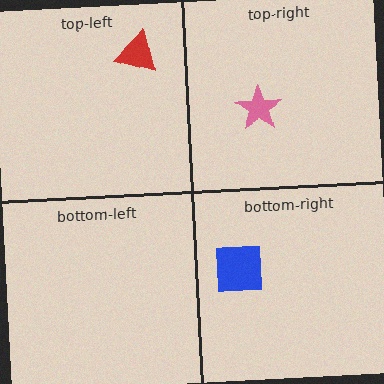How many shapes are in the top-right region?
1.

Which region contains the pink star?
The top-right region.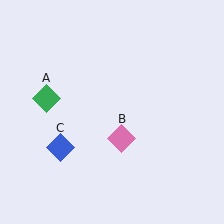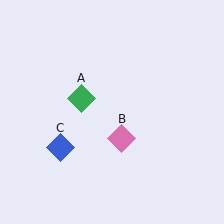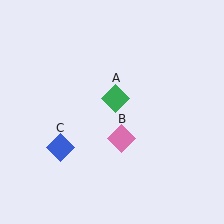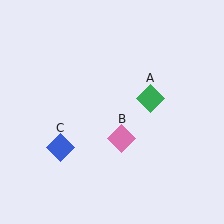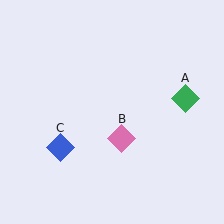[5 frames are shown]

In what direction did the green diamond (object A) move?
The green diamond (object A) moved right.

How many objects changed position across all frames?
1 object changed position: green diamond (object A).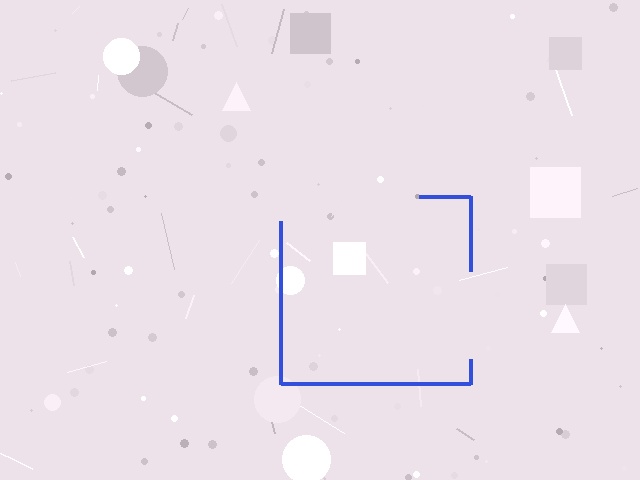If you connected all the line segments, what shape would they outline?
They would outline a square.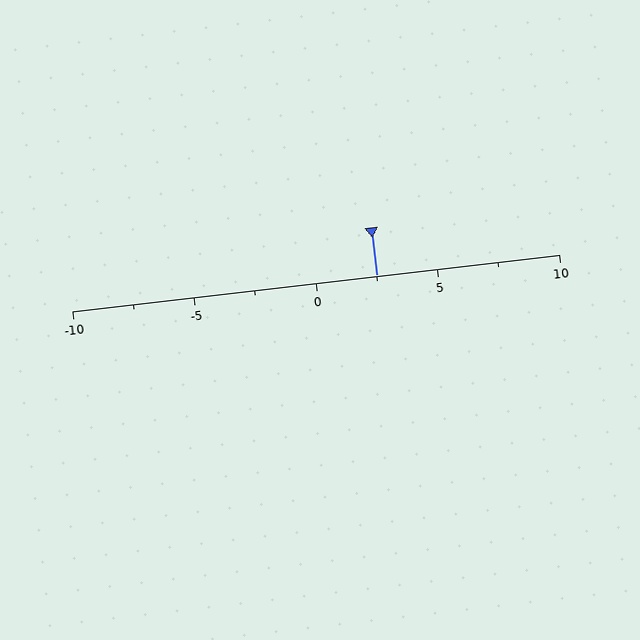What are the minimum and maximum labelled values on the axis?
The axis runs from -10 to 10.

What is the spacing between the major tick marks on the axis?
The major ticks are spaced 5 apart.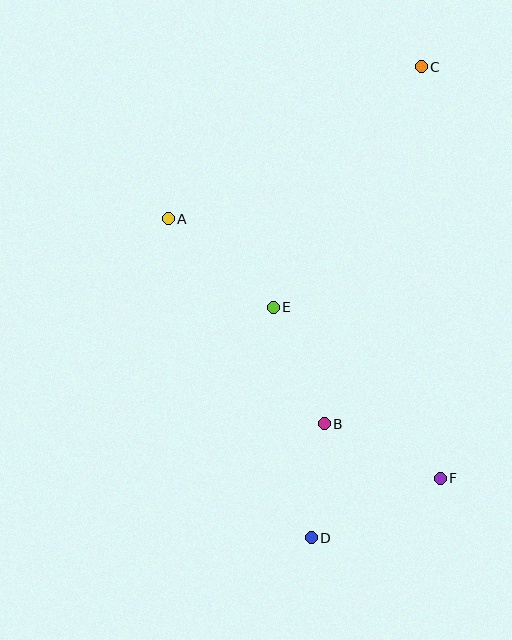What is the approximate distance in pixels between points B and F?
The distance between B and F is approximately 128 pixels.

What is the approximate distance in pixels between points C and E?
The distance between C and E is approximately 283 pixels.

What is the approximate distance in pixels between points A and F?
The distance between A and F is approximately 376 pixels.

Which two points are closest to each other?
Points B and D are closest to each other.